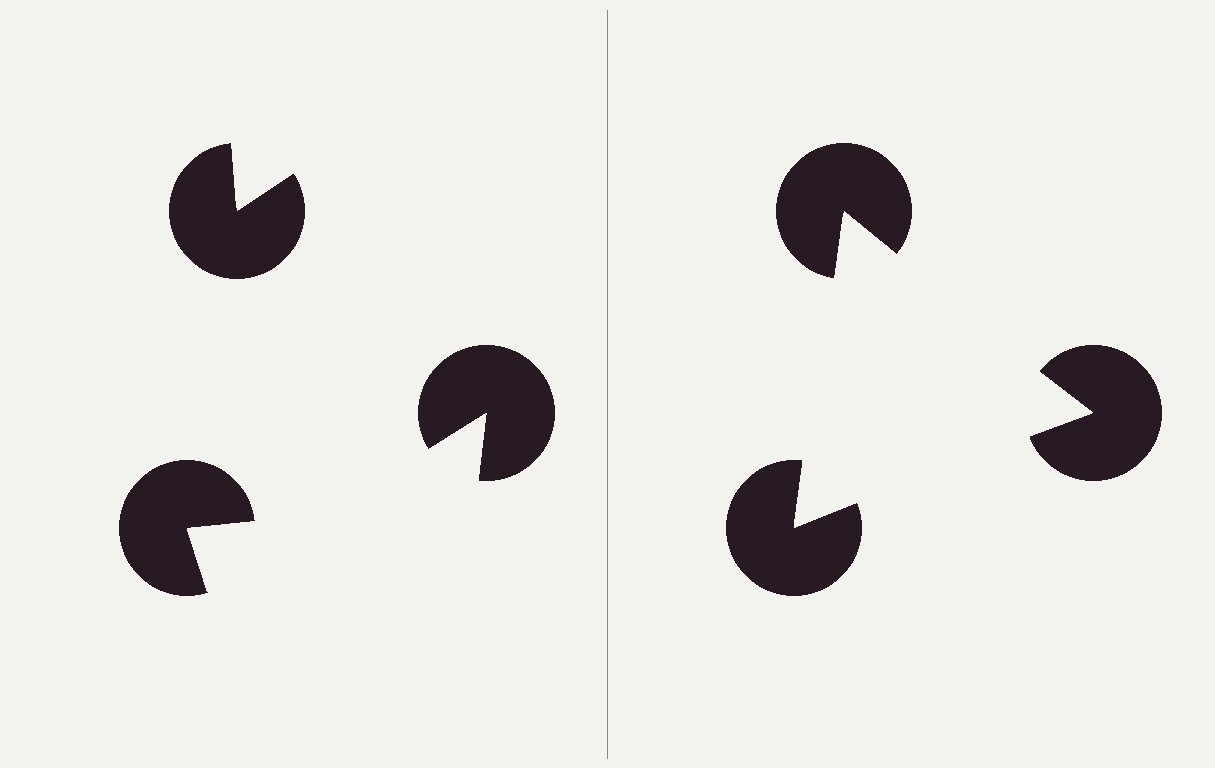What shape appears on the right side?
An illusory triangle.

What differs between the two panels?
The pac-man discs are positioned identically on both sides; only the wedge orientations differ. On the right they align to a triangle; on the left they are misaligned.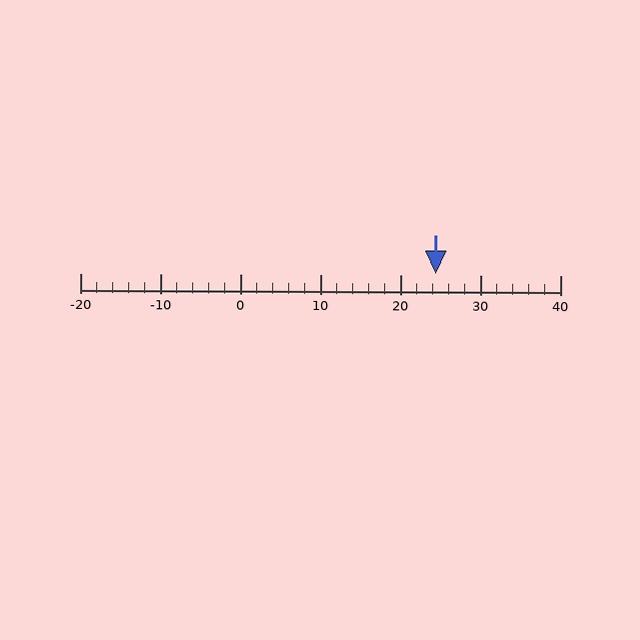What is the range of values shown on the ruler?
The ruler shows values from -20 to 40.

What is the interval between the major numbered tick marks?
The major tick marks are spaced 10 units apart.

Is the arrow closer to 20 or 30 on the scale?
The arrow is closer to 20.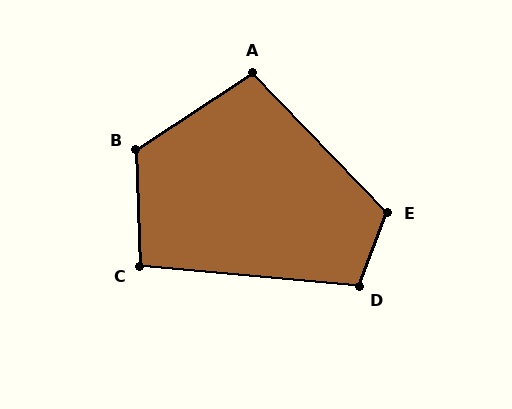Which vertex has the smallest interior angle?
C, at approximately 97 degrees.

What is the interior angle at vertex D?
Approximately 106 degrees (obtuse).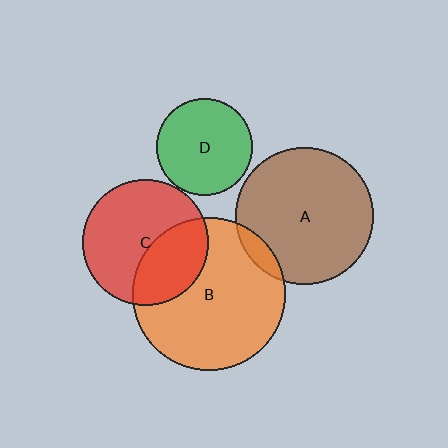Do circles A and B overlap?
Yes.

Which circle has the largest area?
Circle B (orange).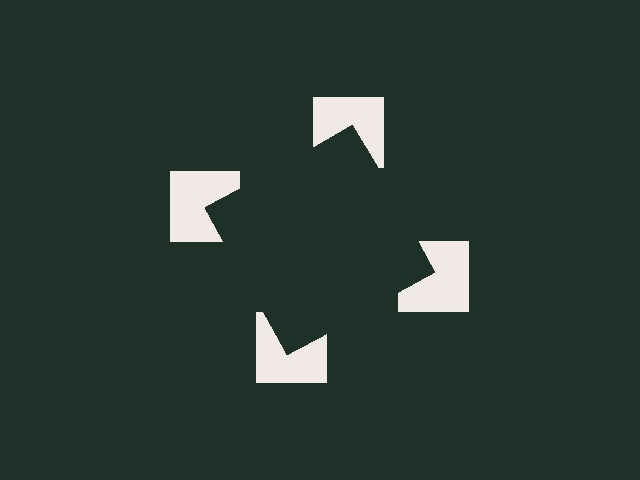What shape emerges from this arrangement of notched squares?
An illusory square — its edges are inferred from the aligned wedge cuts in the notched squares, not physically drawn.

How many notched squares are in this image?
There are 4 — one at each vertex of the illusory square.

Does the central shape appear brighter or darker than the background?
It typically appears slightly darker than the background, even though no actual brightness change is drawn.